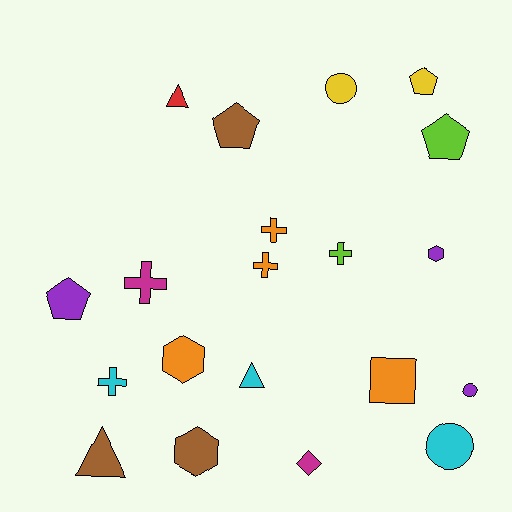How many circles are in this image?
There are 3 circles.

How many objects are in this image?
There are 20 objects.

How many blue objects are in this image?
There are no blue objects.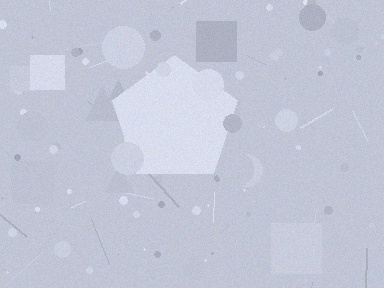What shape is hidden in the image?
A pentagon is hidden in the image.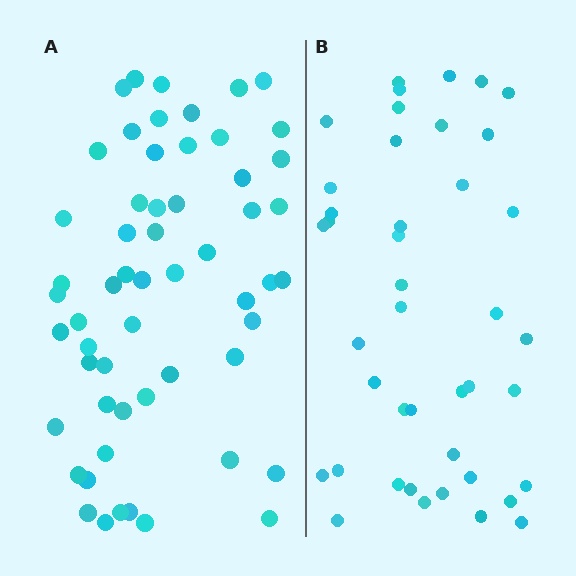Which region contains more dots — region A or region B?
Region A (the left region) has more dots.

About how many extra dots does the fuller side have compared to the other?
Region A has approximately 15 more dots than region B.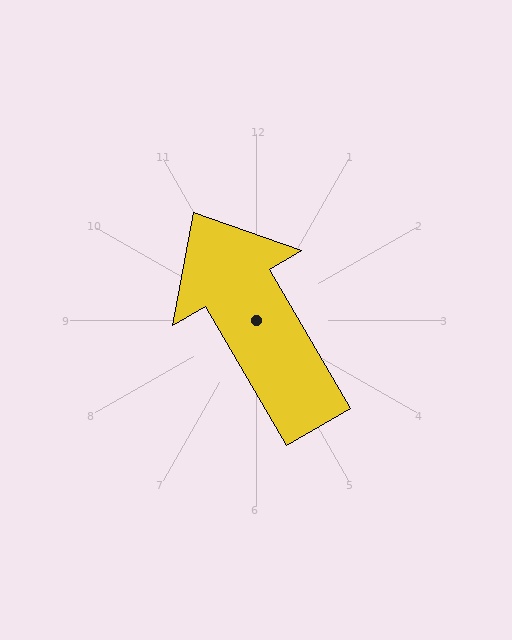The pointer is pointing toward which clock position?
Roughly 11 o'clock.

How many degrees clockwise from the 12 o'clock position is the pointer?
Approximately 330 degrees.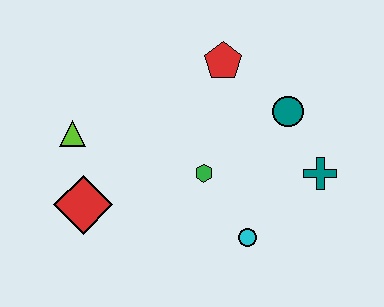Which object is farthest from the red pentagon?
The red diamond is farthest from the red pentagon.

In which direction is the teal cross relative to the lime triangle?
The teal cross is to the right of the lime triangle.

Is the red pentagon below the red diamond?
No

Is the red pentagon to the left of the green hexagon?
No